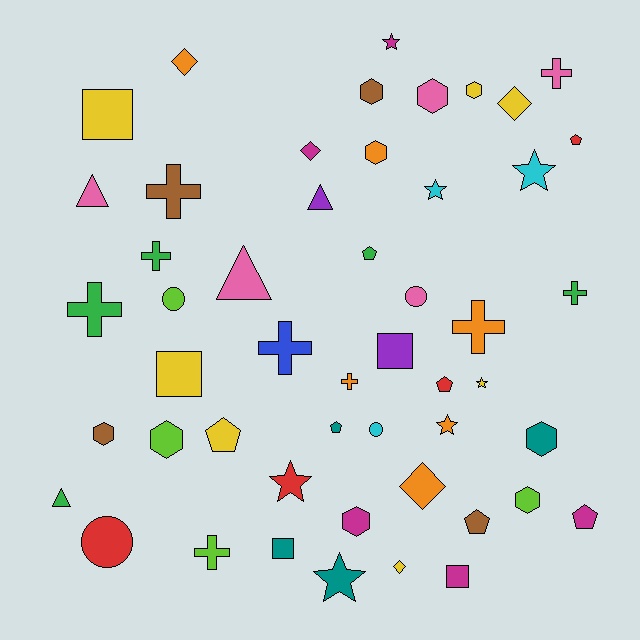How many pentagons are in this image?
There are 7 pentagons.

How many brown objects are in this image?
There are 4 brown objects.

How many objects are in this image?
There are 50 objects.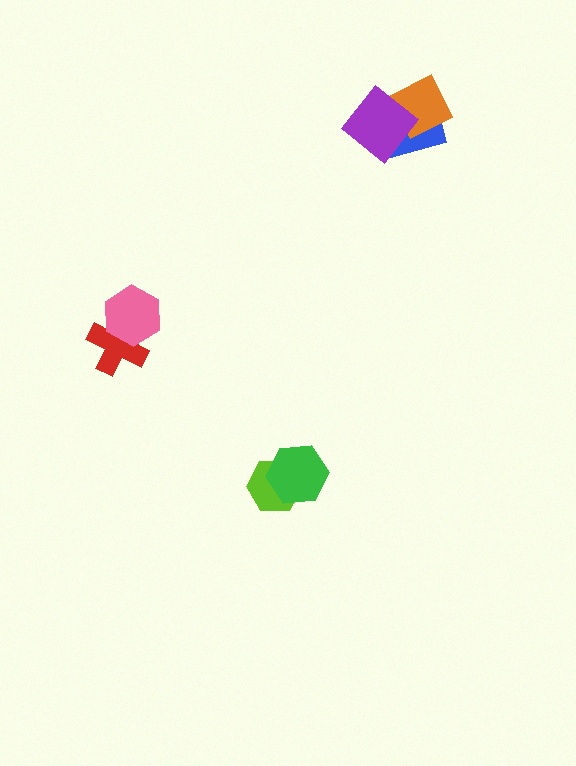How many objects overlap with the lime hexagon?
1 object overlaps with the lime hexagon.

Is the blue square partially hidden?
Yes, it is partially covered by another shape.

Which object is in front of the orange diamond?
The purple diamond is in front of the orange diamond.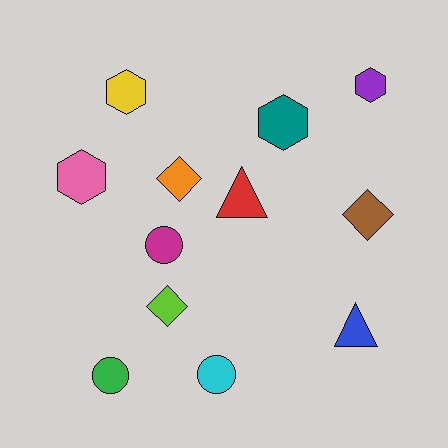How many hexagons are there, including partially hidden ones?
There are 4 hexagons.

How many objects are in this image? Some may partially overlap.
There are 12 objects.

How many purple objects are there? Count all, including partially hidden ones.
There is 1 purple object.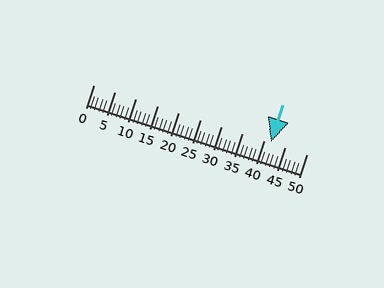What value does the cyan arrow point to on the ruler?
The cyan arrow points to approximately 42.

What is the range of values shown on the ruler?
The ruler shows values from 0 to 50.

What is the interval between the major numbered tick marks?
The major tick marks are spaced 5 units apart.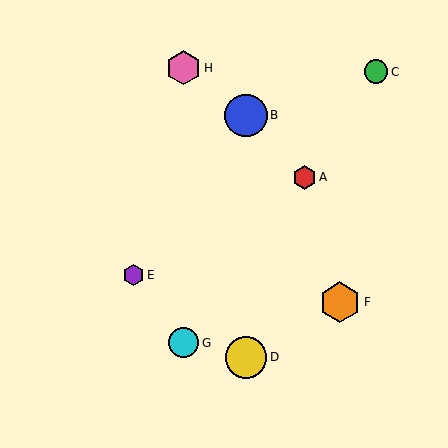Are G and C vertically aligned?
No, G is at x≈184 and C is at x≈376.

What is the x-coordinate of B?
Object B is at x≈246.